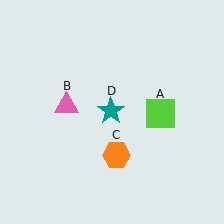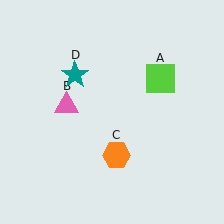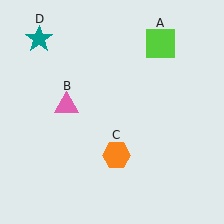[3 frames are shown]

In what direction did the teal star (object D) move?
The teal star (object D) moved up and to the left.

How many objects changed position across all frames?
2 objects changed position: lime square (object A), teal star (object D).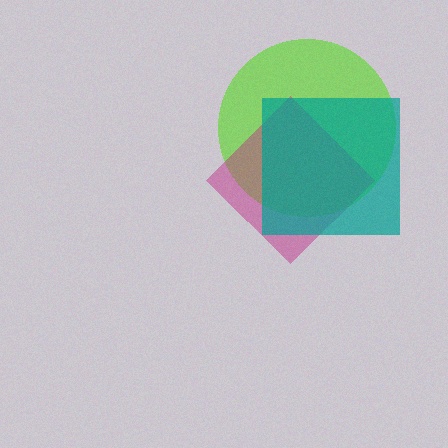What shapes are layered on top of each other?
The layered shapes are: a lime circle, a magenta diamond, a teal square.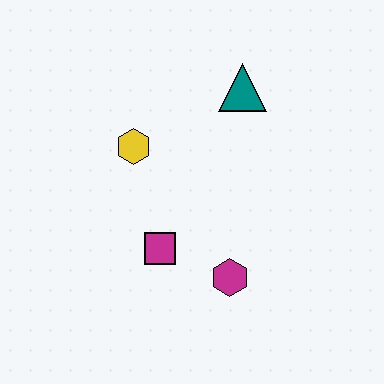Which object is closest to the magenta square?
The magenta hexagon is closest to the magenta square.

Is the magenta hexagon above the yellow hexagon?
No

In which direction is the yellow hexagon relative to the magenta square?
The yellow hexagon is above the magenta square.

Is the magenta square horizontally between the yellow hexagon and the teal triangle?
Yes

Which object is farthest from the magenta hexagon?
The teal triangle is farthest from the magenta hexagon.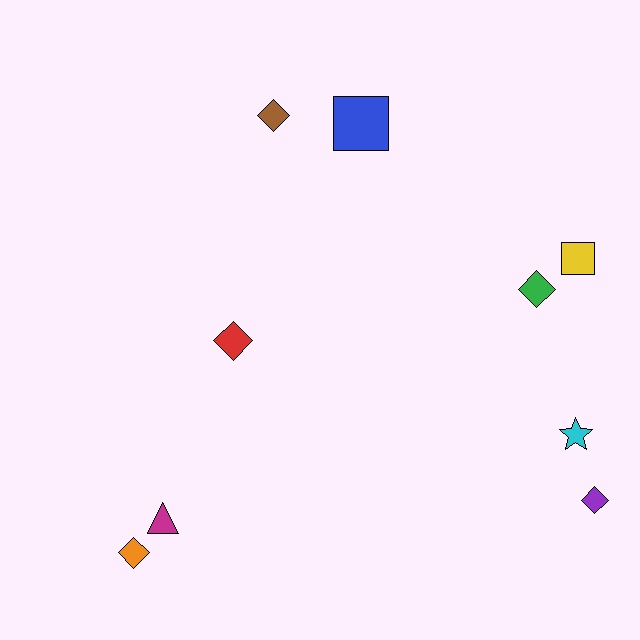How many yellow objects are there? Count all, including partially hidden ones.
There is 1 yellow object.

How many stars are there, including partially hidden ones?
There is 1 star.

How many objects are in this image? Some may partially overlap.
There are 9 objects.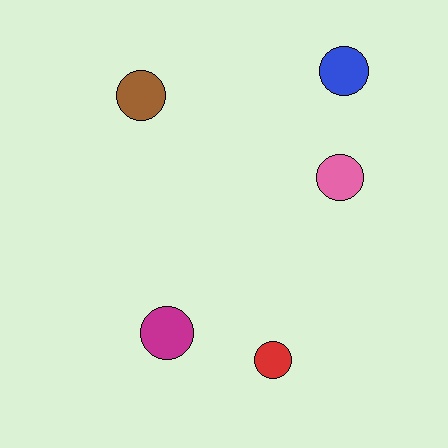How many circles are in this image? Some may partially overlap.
There are 5 circles.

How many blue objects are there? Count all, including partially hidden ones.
There is 1 blue object.